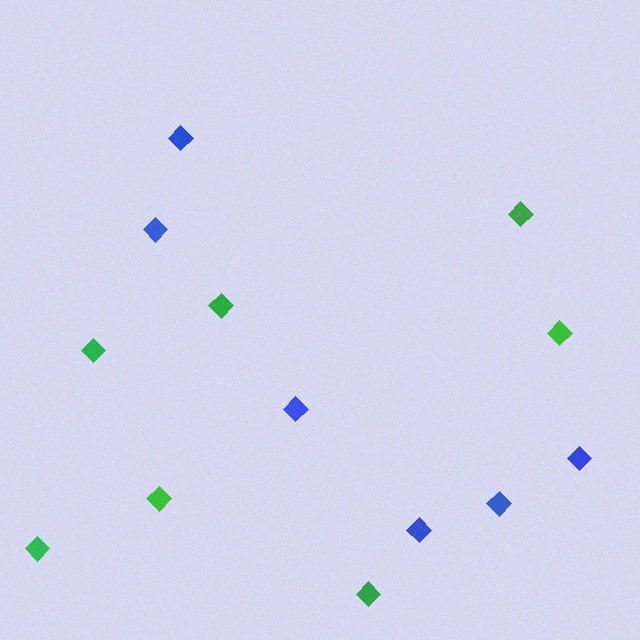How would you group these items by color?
There are 2 groups: one group of blue diamonds (6) and one group of green diamonds (7).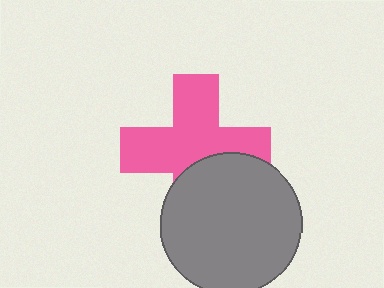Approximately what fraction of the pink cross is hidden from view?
Roughly 32% of the pink cross is hidden behind the gray circle.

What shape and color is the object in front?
The object in front is a gray circle.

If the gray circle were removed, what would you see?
You would see the complete pink cross.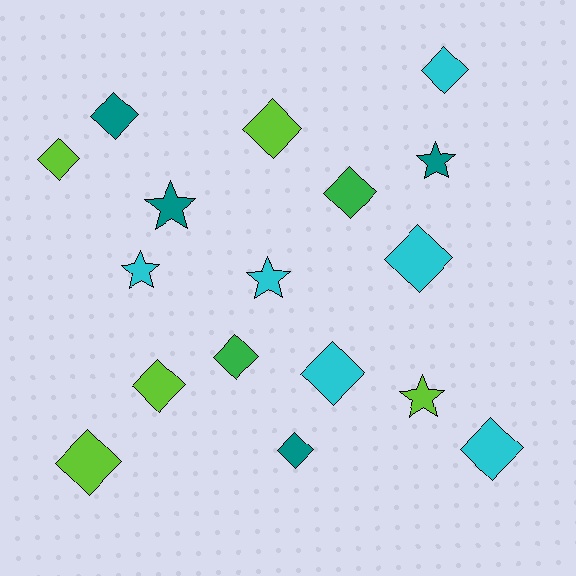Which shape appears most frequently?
Diamond, with 12 objects.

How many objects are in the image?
There are 17 objects.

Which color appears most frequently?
Cyan, with 6 objects.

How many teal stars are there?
There are 2 teal stars.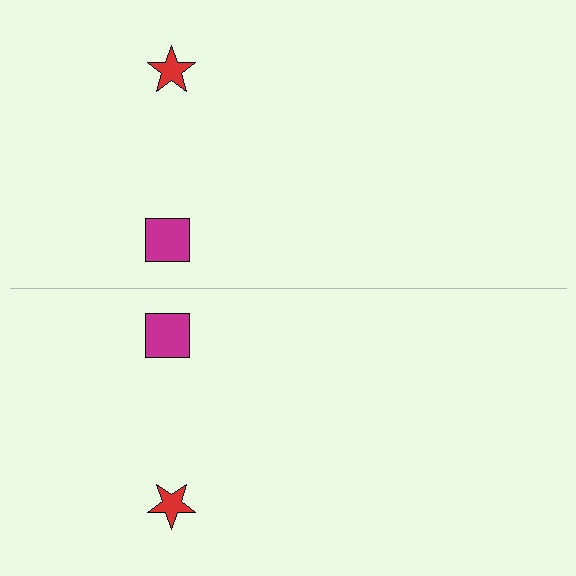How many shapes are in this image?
There are 4 shapes in this image.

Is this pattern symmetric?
Yes, this pattern has bilateral (reflection) symmetry.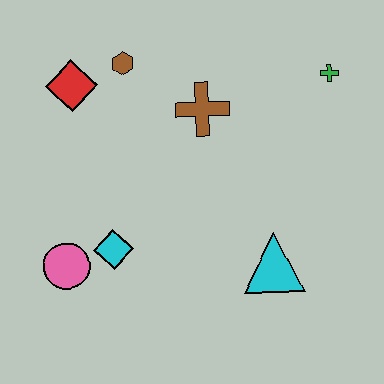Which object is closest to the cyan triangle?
The cyan diamond is closest to the cyan triangle.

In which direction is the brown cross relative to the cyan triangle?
The brown cross is above the cyan triangle.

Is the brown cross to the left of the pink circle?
No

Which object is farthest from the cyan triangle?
The red diamond is farthest from the cyan triangle.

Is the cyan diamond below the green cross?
Yes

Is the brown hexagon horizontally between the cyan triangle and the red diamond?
Yes